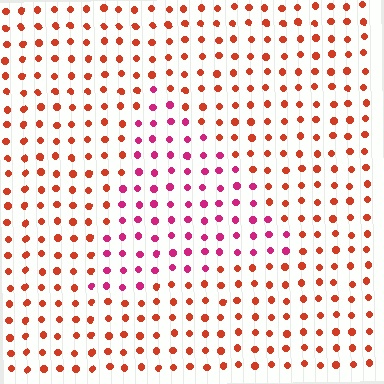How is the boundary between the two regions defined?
The boundary is defined purely by a slight shift in hue (about 41 degrees). Spacing, size, and orientation are identical on both sides.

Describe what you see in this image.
The image is filled with small red elements in a uniform arrangement. A triangle-shaped region is visible where the elements are tinted to a slightly different hue, forming a subtle color boundary.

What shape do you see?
I see a triangle.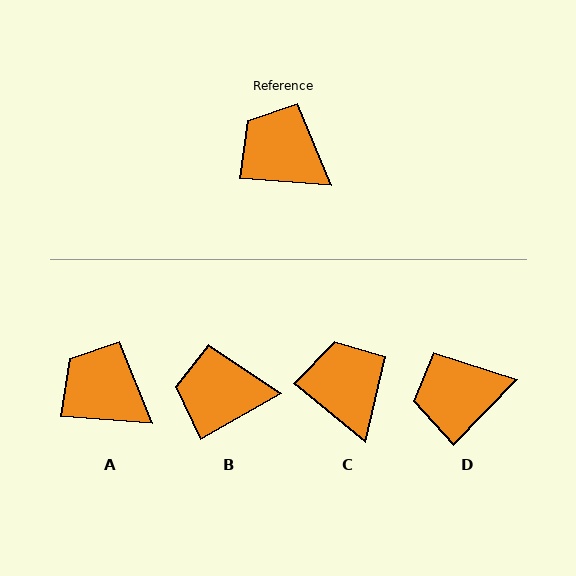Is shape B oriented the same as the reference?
No, it is off by about 34 degrees.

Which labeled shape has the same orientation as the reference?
A.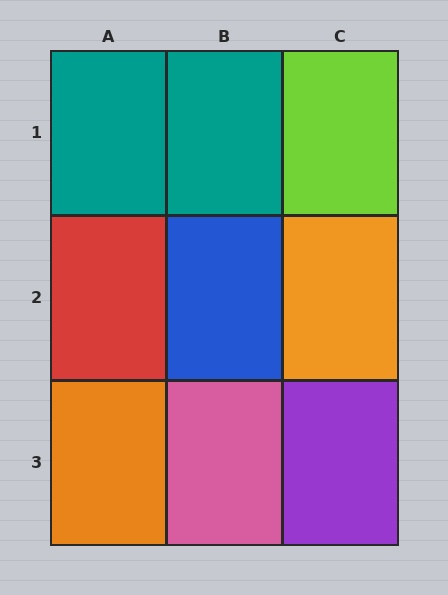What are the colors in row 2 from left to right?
Red, blue, orange.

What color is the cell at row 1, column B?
Teal.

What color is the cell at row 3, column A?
Orange.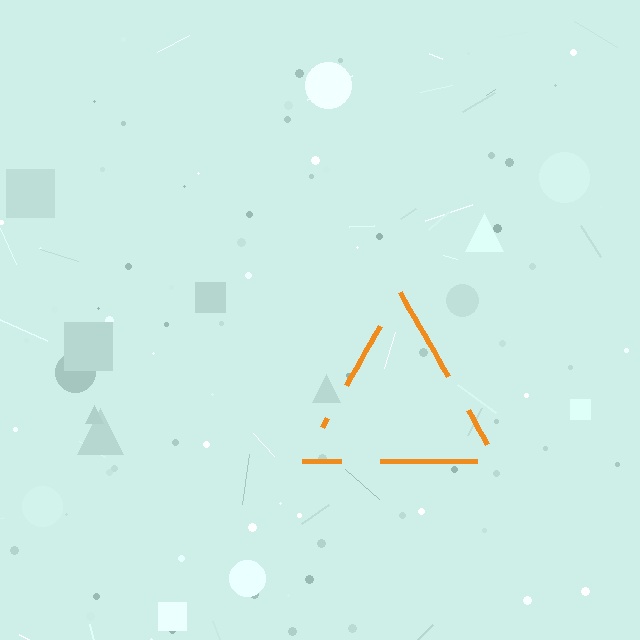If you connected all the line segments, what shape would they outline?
They would outline a triangle.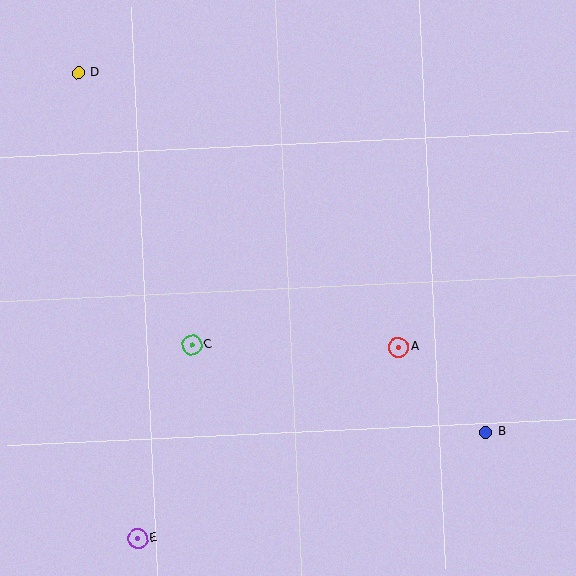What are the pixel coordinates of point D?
Point D is at (78, 73).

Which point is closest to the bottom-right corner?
Point B is closest to the bottom-right corner.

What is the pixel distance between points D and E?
The distance between D and E is 470 pixels.